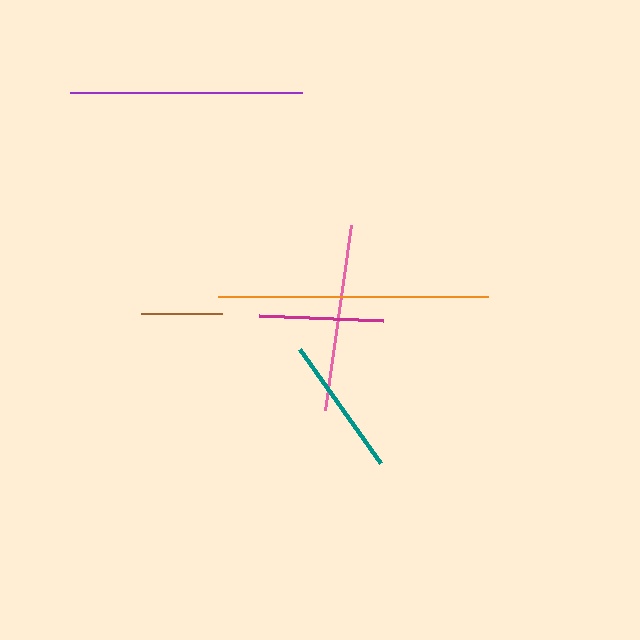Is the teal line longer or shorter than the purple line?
The purple line is longer than the teal line.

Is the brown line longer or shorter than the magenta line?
The magenta line is longer than the brown line.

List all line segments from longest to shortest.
From longest to shortest: orange, purple, pink, teal, magenta, brown.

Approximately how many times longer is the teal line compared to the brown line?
The teal line is approximately 1.7 times the length of the brown line.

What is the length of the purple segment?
The purple segment is approximately 233 pixels long.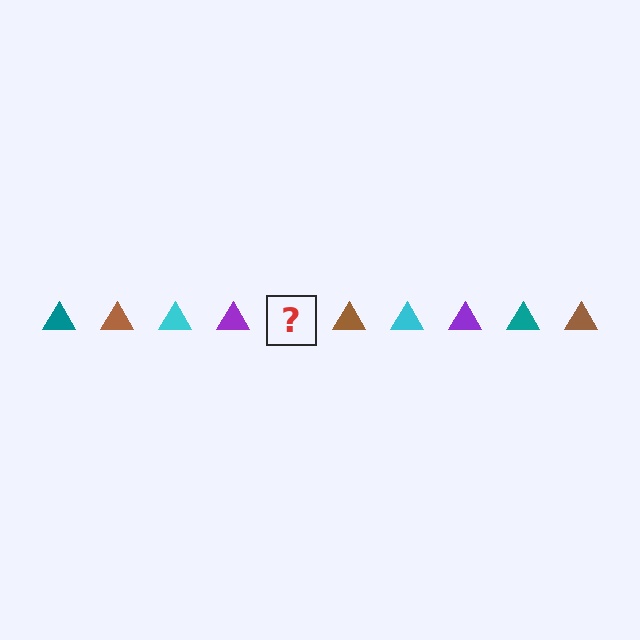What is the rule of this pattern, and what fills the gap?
The rule is that the pattern cycles through teal, brown, cyan, purple triangles. The gap should be filled with a teal triangle.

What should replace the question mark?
The question mark should be replaced with a teal triangle.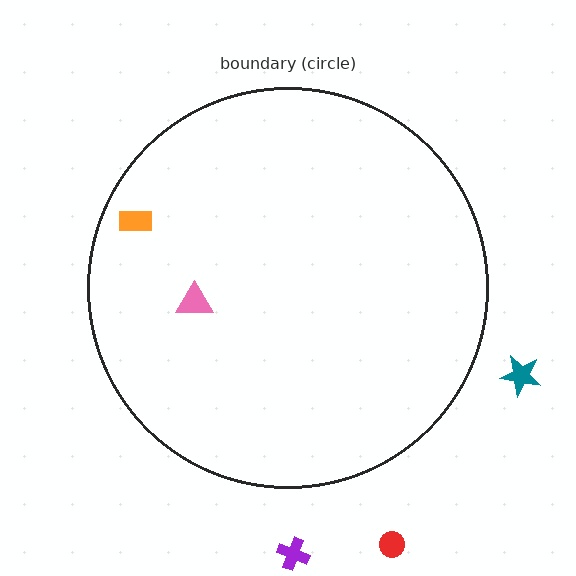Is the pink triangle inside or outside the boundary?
Inside.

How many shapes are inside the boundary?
2 inside, 3 outside.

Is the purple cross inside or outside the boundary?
Outside.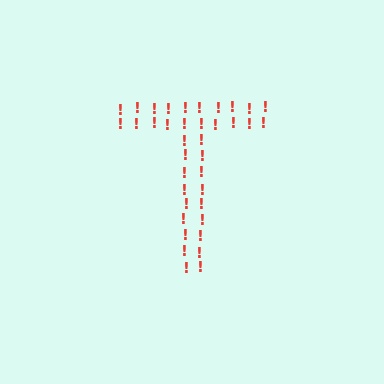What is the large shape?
The large shape is the letter T.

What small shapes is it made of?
It is made of small exclamation marks.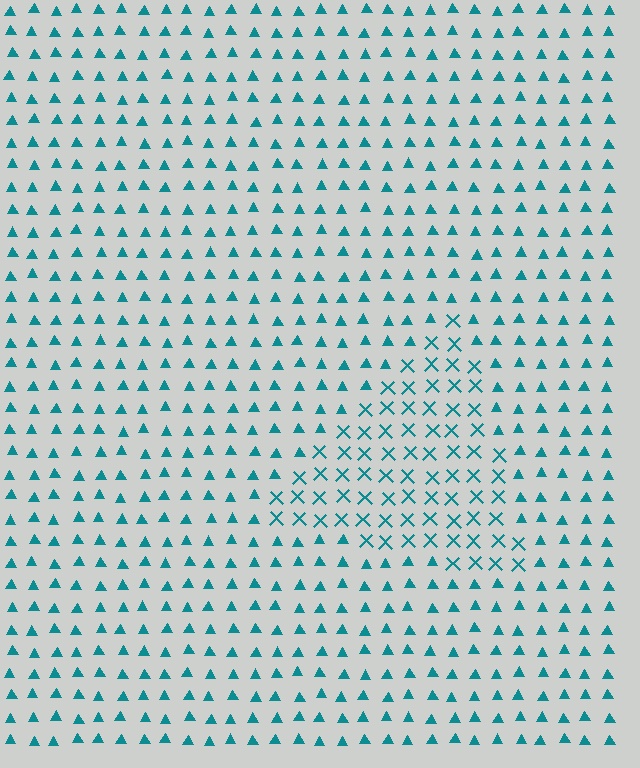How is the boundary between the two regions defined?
The boundary is defined by a change in element shape: X marks inside vs. triangles outside. All elements share the same color and spacing.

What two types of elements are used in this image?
The image uses X marks inside the triangle region and triangles outside it.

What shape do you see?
I see a triangle.